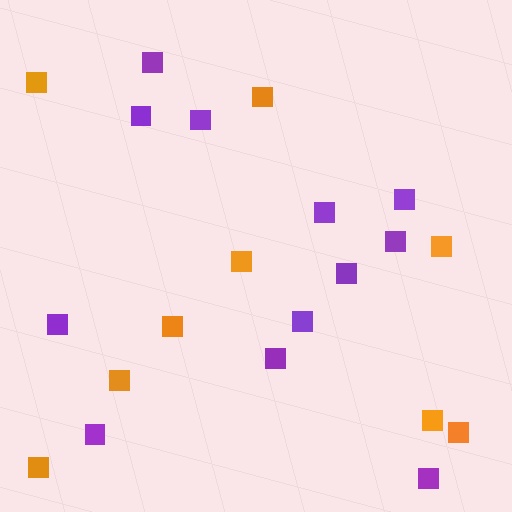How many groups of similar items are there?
There are 2 groups: one group of purple squares (12) and one group of orange squares (9).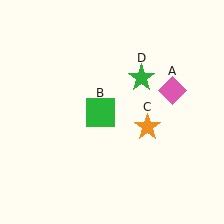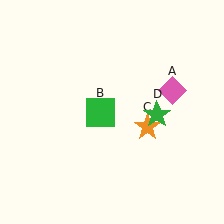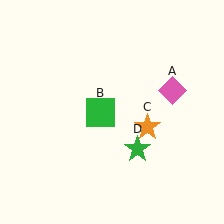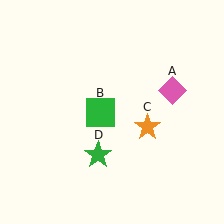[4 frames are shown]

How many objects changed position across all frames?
1 object changed position: green star (object D).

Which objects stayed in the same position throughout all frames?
Pink diamond (object A) and green square (object B) and orange star (object C) remained stationary.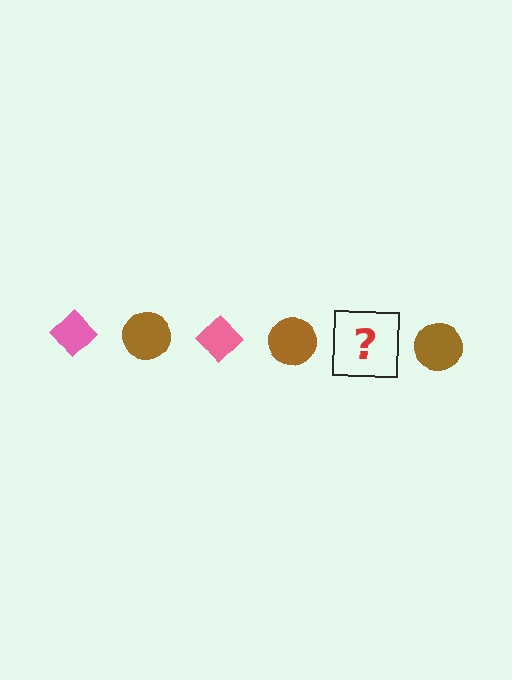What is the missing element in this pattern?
The missing element is a pink diamond.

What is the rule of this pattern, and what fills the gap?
The rule is that the pattern alternates between pink diamond and brown circle. The gap should be filled with a pink diamond.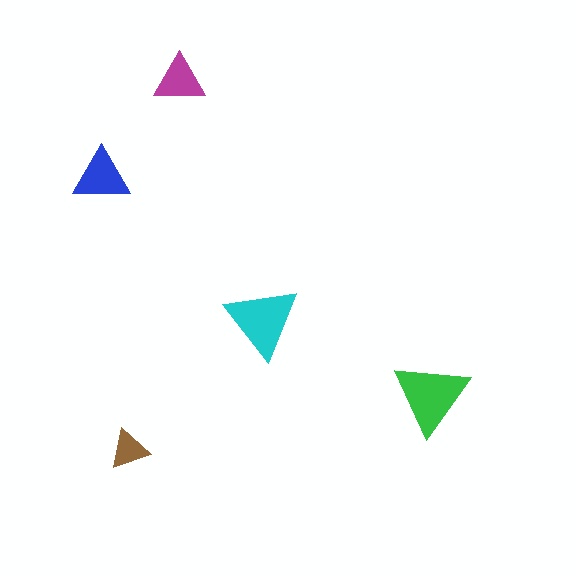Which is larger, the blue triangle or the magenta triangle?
The blue one.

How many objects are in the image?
There are 5 objects in the image.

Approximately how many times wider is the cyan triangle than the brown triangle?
About 2 times wider.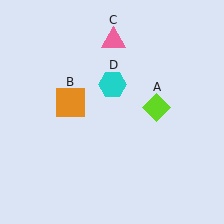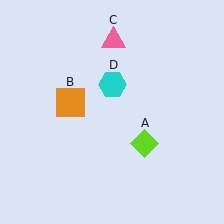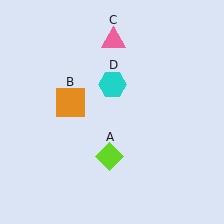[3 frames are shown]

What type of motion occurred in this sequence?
The lime diamond (object A) rotated clockwise around the center of the scene.